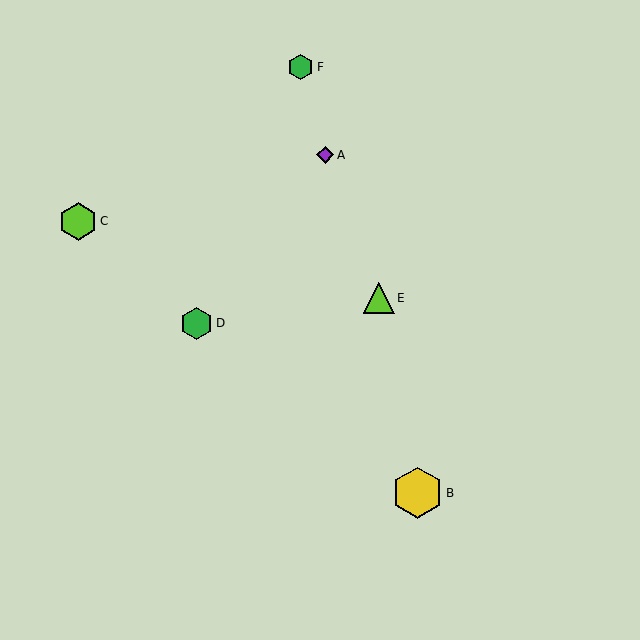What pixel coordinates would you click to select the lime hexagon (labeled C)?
Click at (78, 221) to select the lime hexagon C.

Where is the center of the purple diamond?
The center of the purple diamond is at (325, 155).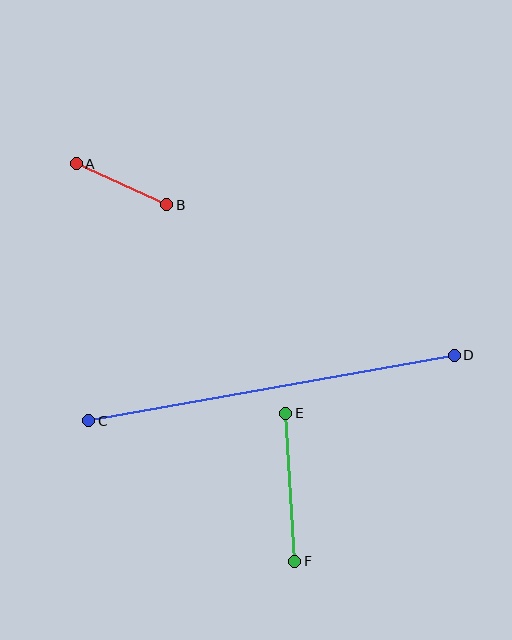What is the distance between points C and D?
The distance is approximately 371 pixels.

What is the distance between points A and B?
The distance is approximately 99 pixels.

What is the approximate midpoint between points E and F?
The midpoint is at approximately (290, 487) pixels.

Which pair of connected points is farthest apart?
Points C and D are farthest apart.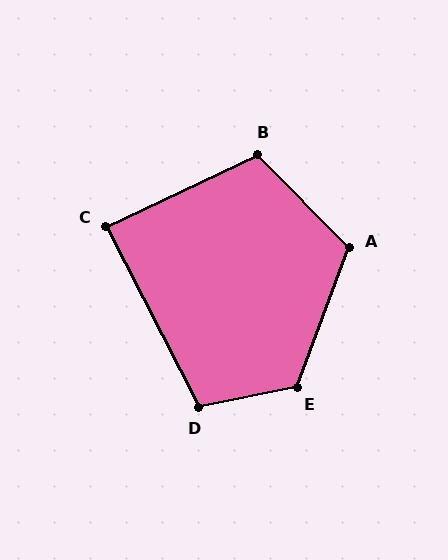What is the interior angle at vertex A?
Approximately 115 degrees (obtuse).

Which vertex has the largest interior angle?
E, at approximately 122 degrees.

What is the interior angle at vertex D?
Approximately 106 degrees (obtuse).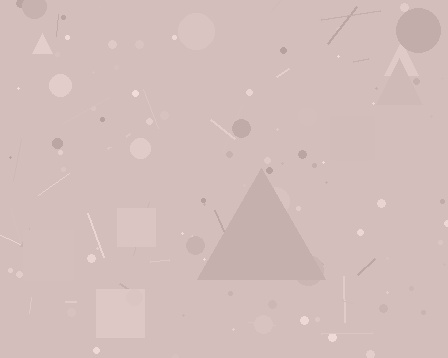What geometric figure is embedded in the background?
A triangle is embedded in the background.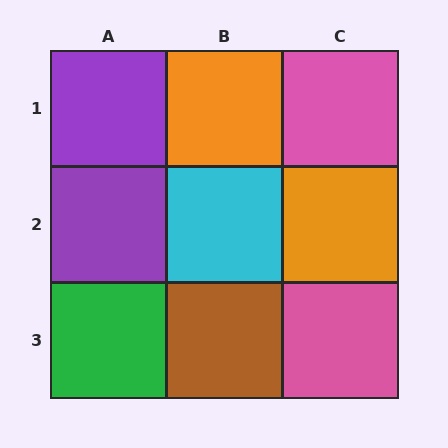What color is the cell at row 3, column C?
Pink.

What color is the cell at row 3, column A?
Green.